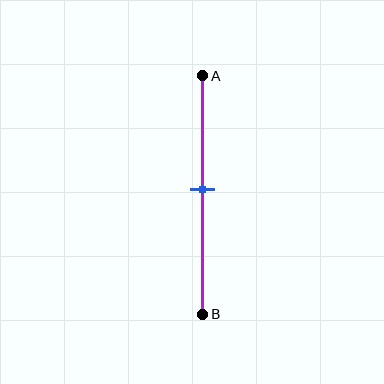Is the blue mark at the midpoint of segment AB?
Yes, the mark is approximately at the midpoint.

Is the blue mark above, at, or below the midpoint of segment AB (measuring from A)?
The blue mark is approximately at the midpoint of segment AB.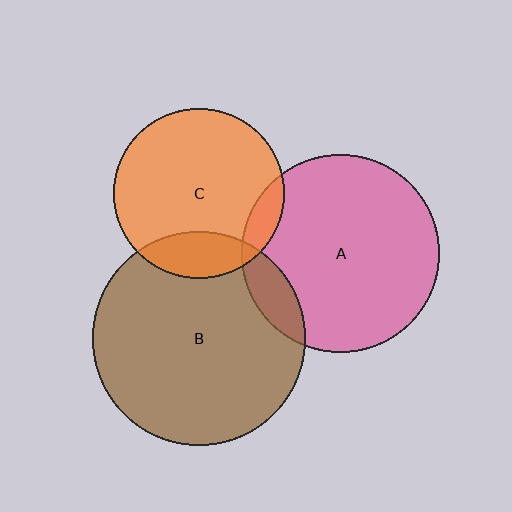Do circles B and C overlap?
Yes.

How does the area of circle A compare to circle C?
Approximately 1.3 times.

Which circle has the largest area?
Circle B (brown).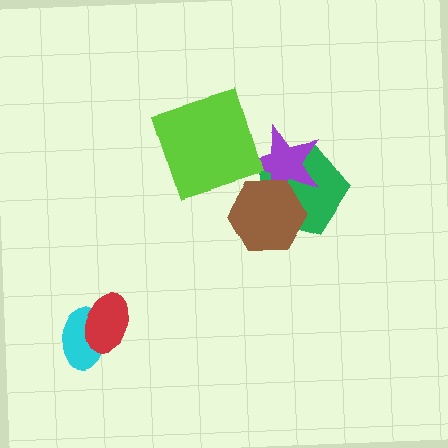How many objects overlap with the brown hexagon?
2 objects overlap with the brown hexagon.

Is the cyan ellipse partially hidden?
Yes, it is partially covered by another shape.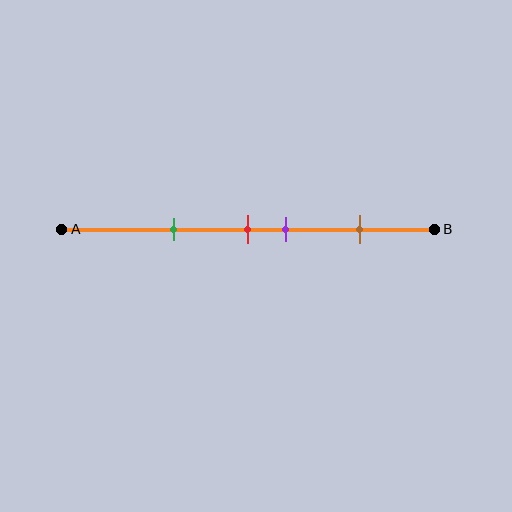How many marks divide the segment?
There are 4 marks dividing the segment.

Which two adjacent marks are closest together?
The red and purple marks are the closest adjacent pair.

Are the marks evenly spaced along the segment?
No, the marks are not evenly spaced.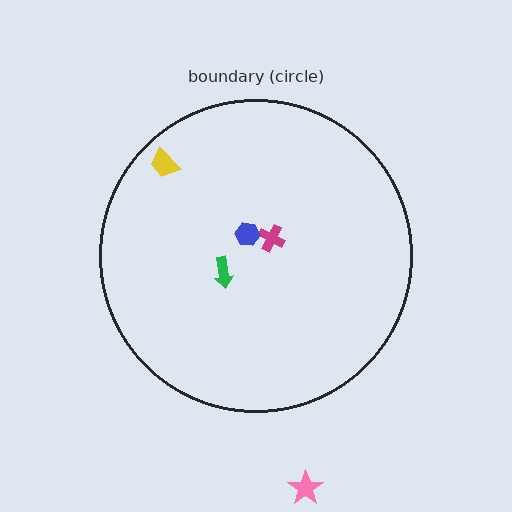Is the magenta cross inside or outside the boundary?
Inside.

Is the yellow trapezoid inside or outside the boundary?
Inside.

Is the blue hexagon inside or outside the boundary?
Inside.